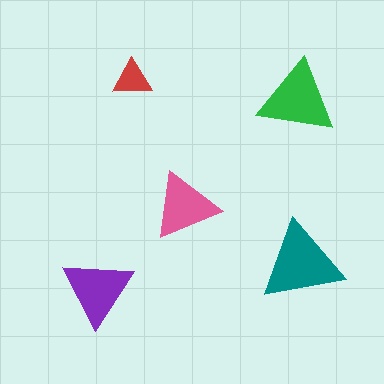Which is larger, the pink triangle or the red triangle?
The pink one.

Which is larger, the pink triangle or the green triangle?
The green one.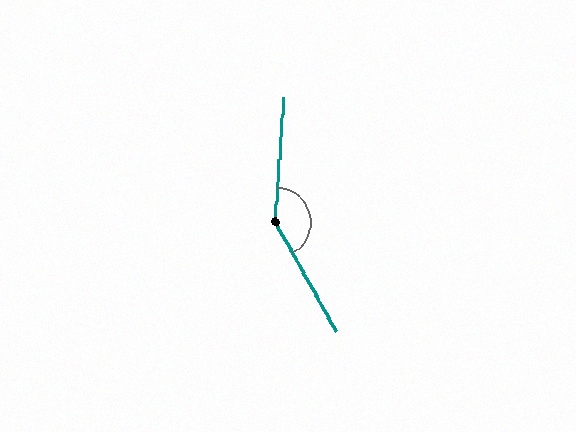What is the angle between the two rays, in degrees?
Approximately 147 degrees.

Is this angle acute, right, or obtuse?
It is obtuse.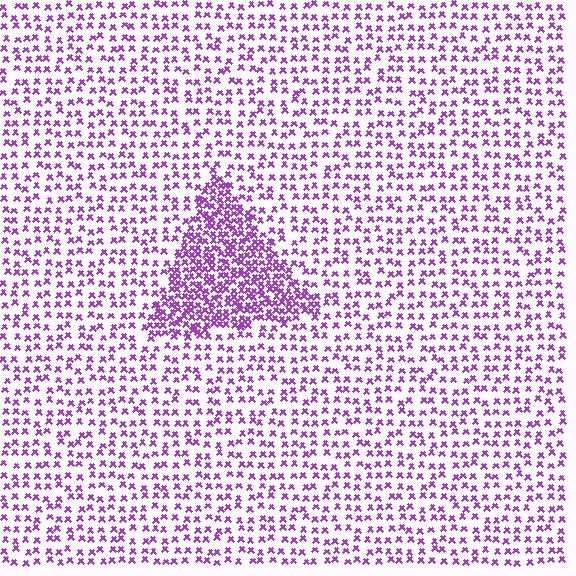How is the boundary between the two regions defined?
The boundary is defined by a change in element density (approximately 2.3x ratio). All elements are the same color, size, and shape.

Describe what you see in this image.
The image contains small purple elements arranged at two different densities. A triangle-shaped region is visible where the elements are more densely packed than the surrounding area.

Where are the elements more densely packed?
The elements are more densely packed inside the triangle boundary.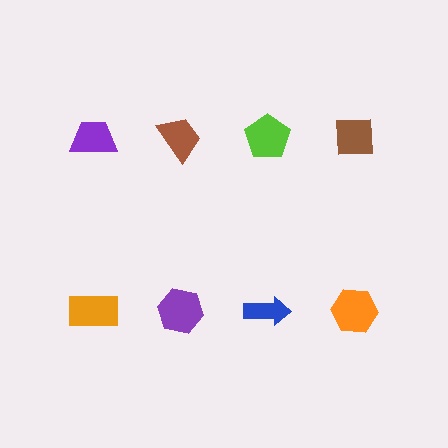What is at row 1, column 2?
A brown trapezoid.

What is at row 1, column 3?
A lime pentagon.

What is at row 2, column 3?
A blue arrow.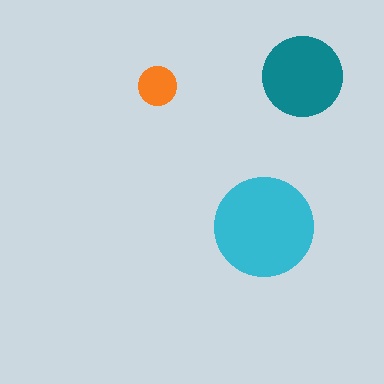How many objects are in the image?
There are 3 objects in the image.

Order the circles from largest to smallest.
the cyan one, the teal one, the orange one.